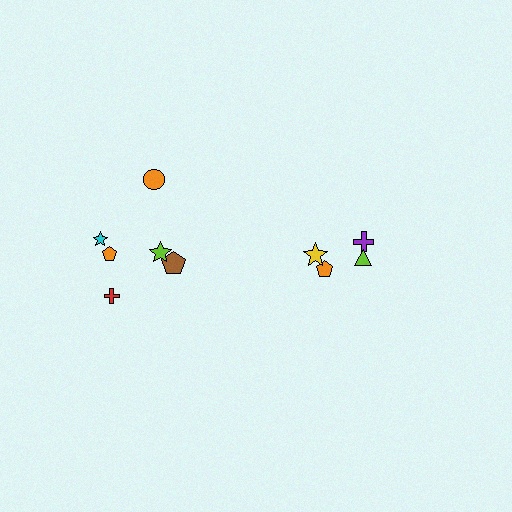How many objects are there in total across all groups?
There are 10 objects.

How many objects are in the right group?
There are 4 objects.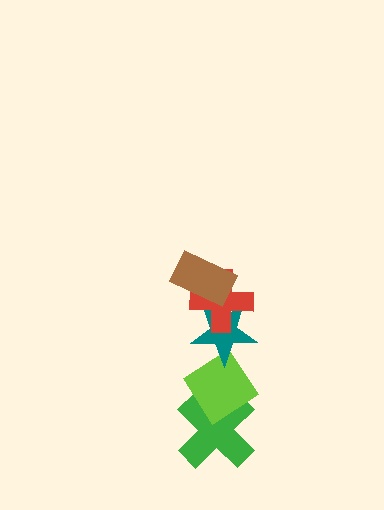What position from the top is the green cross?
The green cross is 5th from the top.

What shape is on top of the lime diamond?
The teal star is on top of the lime diamond.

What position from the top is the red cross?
The red cross is 2nd from the top.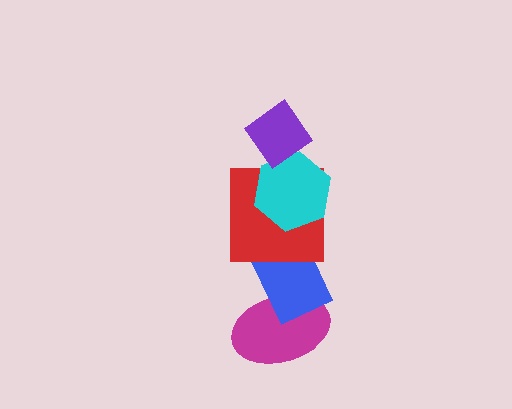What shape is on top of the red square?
The cyan hexagon is on top of the red square.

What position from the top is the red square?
The red square is 3rd from the top.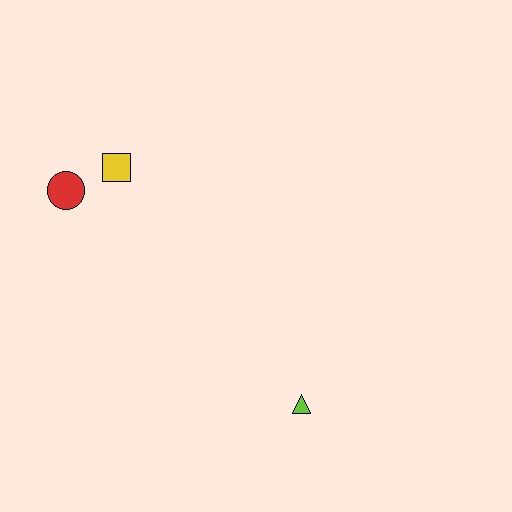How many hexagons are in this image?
There are no hexagons.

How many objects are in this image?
There are 3 objects.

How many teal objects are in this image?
There are no teal objects.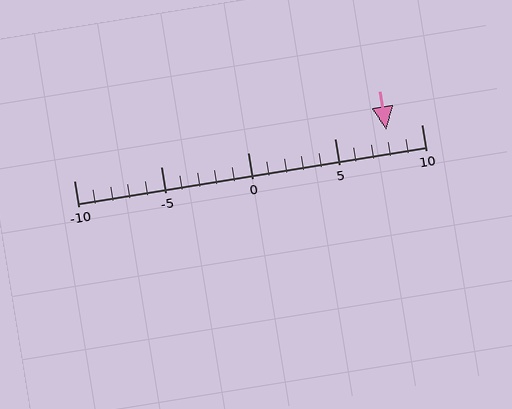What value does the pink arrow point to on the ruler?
The pink arrow points to approximately 8.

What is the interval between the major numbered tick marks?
The major tick marks are spaced 5 units apart.